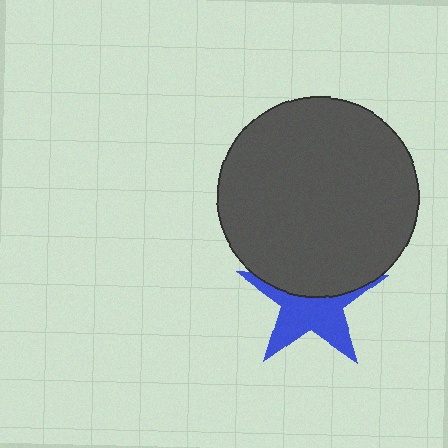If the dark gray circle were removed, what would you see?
You would see the complete blue star.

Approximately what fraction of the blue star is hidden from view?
Roughly 44% of the blue star is hidden behind the dark gray circle.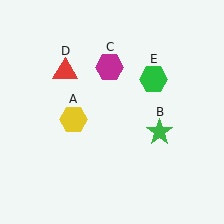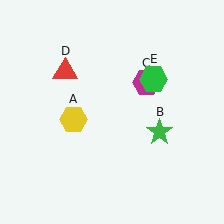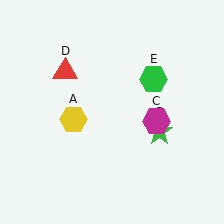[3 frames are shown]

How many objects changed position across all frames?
1 object changed position: magenta hexagon (object C).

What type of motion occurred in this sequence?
The magenta hexagon (object C) rotated clockwise around the center of the scene.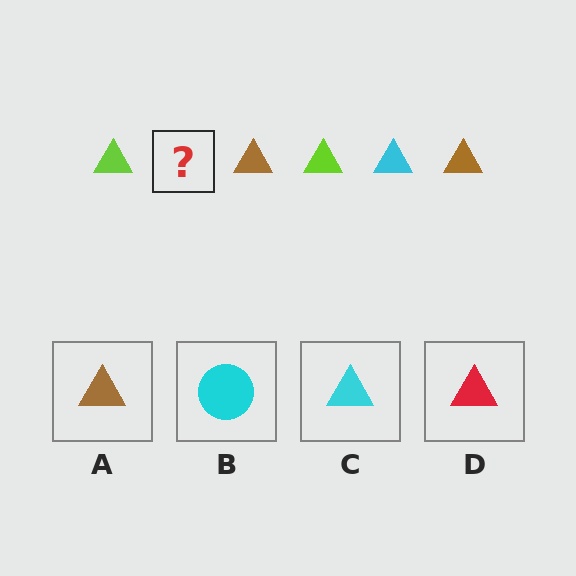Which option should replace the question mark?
Option C.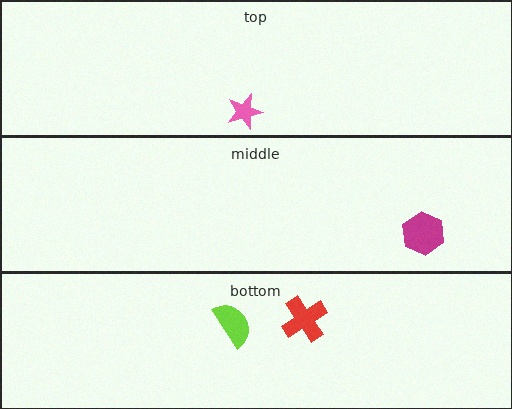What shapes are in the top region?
The pink star.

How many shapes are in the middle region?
1.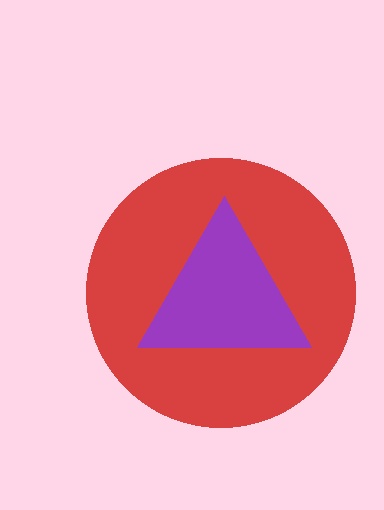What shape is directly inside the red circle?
The purple triangle.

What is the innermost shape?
The purple triangle.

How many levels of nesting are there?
2.